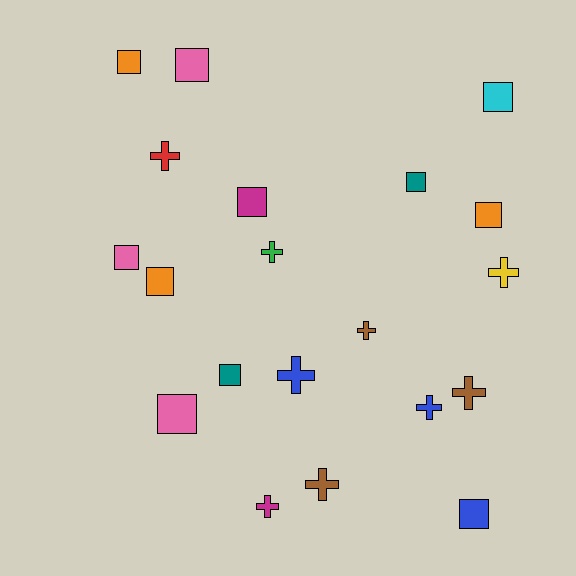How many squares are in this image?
There are 11 squares.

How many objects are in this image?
There are 20 objects.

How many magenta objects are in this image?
There are 2 magenta objects.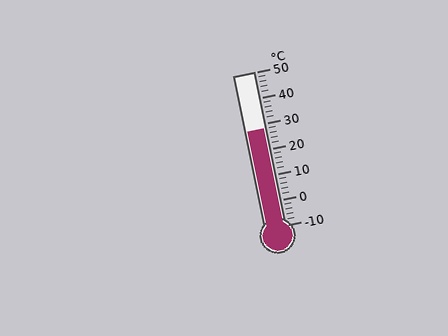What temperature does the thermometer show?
The thermometer shows approximately 28°C.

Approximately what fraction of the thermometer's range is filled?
The thermometer is filled to approximately 65% of its range.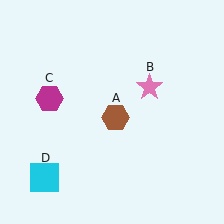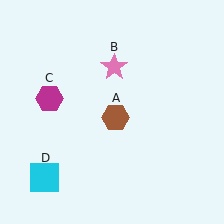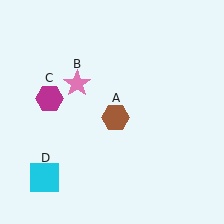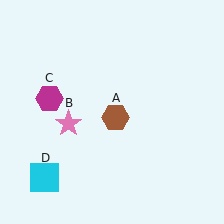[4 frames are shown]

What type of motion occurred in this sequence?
The pink star (object B) rotated counterclockwise around the center of the scene.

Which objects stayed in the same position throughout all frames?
Brown hexagon (object A) and magenta hexagon (object C) and cyan square (object D) remained stationary.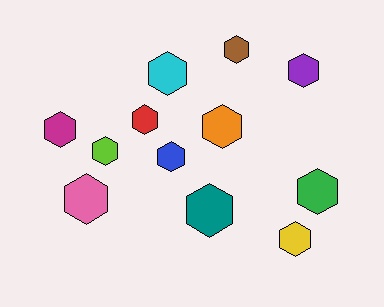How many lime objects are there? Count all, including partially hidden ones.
There is 1 lime object.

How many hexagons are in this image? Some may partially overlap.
There are 12 hexagons.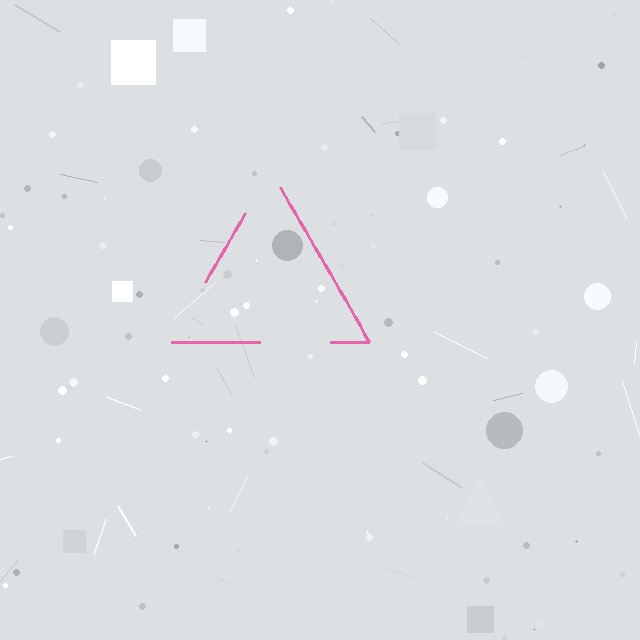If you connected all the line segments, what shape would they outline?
They would outline a triangle.